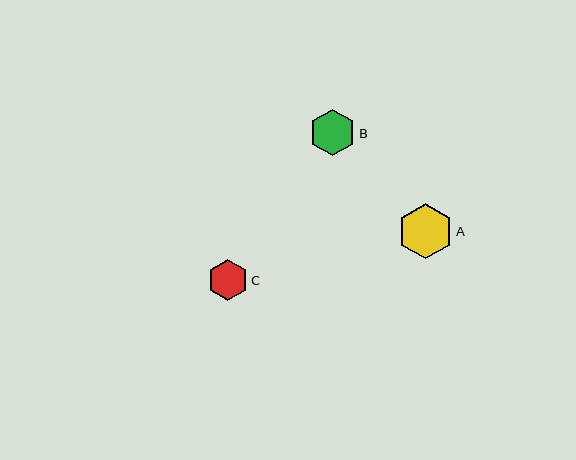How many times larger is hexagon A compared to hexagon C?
Hexagon A is approximately 1.4 times the size of hexagon C.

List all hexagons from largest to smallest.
From largest to smallest: A, B, C.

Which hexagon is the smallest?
Hexagon C is the smallest with a size of approximately 41 pixels.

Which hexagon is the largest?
Hexagon A is the largest with a size of approximately 56 pixels.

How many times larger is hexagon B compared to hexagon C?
Hexagon B is approximately 1.1 times the size of hexagon C.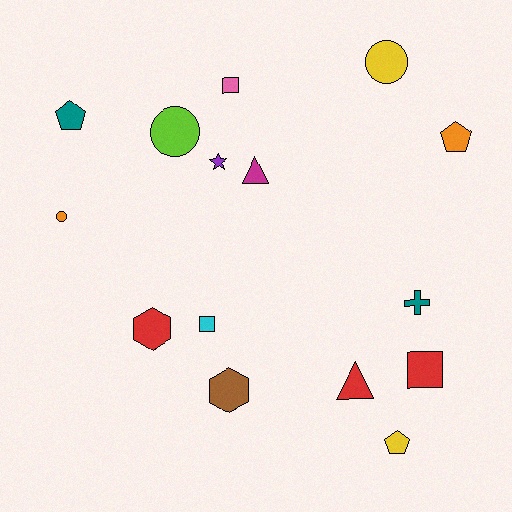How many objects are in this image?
There are 15 objects.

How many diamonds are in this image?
There are no diamonds.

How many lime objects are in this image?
There is 1 lime object.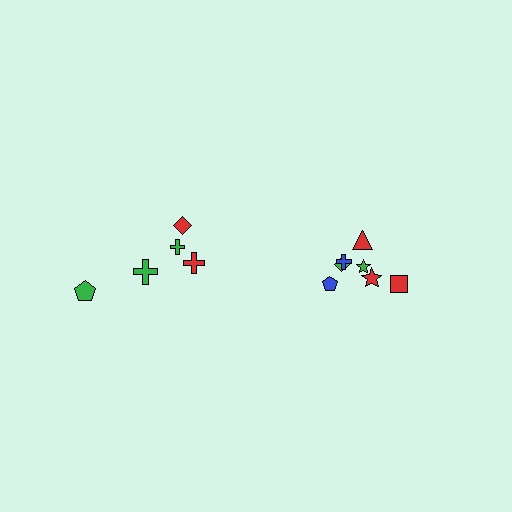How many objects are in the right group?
There are 7 objects.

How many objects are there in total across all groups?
There are 12 objects.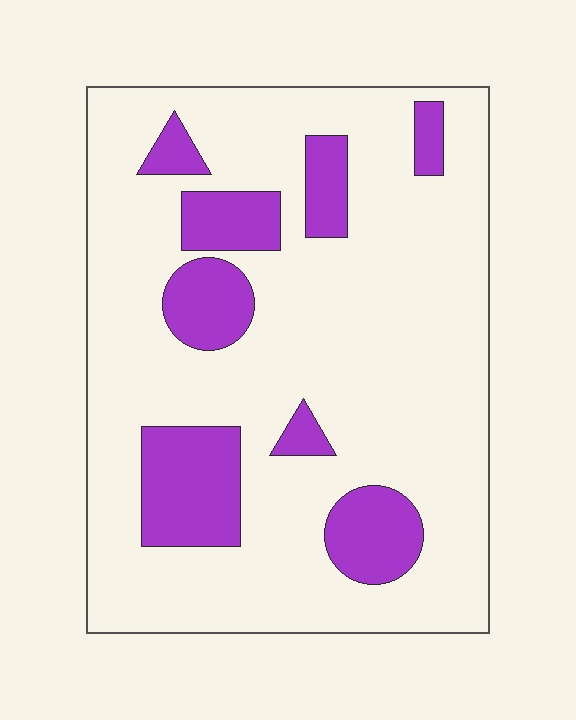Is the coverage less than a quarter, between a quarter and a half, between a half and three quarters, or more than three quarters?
Less than a quarter.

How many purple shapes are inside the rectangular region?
8.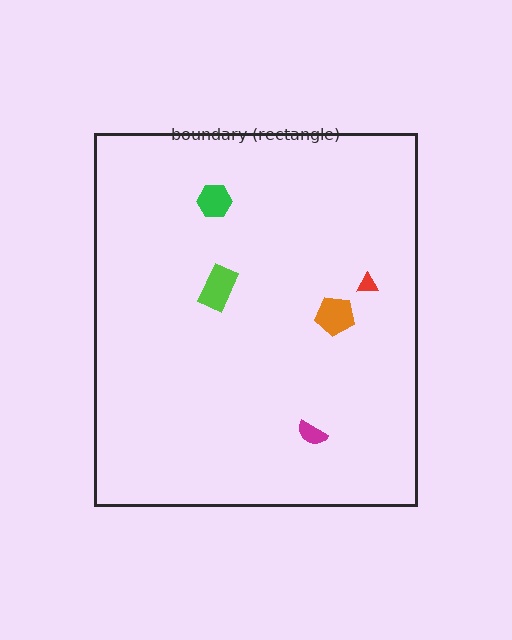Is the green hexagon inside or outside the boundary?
Inside.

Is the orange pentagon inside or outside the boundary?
Inside.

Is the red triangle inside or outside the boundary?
Inside.